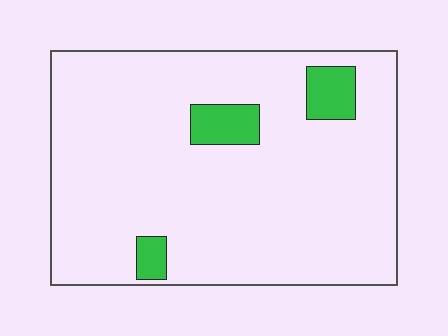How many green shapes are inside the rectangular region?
3.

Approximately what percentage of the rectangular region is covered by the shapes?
Approximately 10%.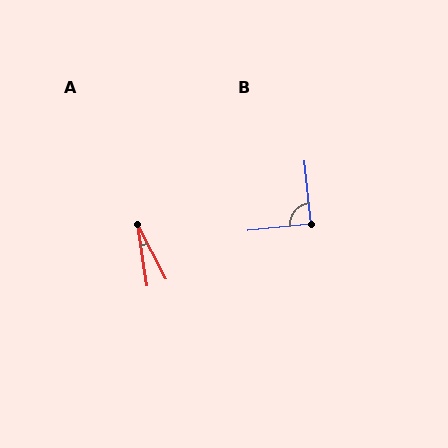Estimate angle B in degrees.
Approximately 89 degrees.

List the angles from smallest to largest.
A (18°), B (89°).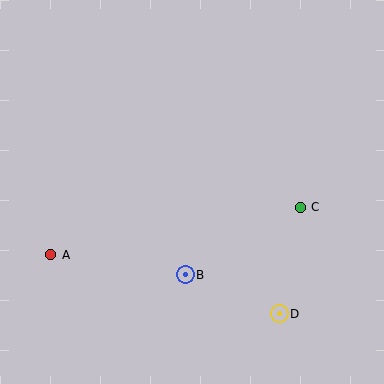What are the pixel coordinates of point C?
Point C is at (300, 207).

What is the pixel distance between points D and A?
The distance between D and A is 236 pixels.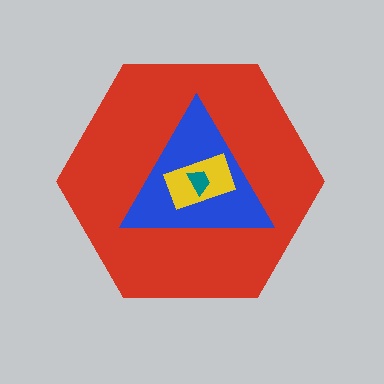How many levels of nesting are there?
4.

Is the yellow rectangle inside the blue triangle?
Yes.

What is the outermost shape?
The red hexagon.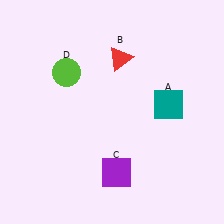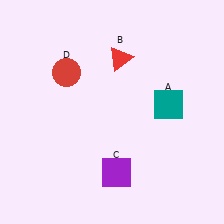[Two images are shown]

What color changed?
The circle (D) changed from lime in Image 1 to red in Image 2.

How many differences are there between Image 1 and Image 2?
There is 1 difference between the two images.